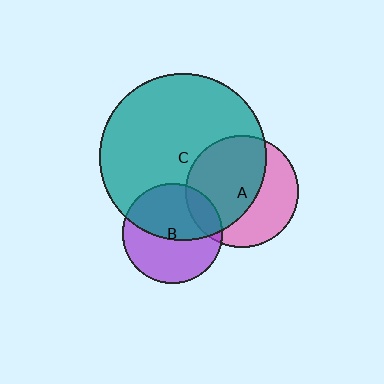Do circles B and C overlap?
Yes.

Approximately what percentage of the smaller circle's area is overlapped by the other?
Approximately 50%.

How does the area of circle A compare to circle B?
Approximately 1.3 times.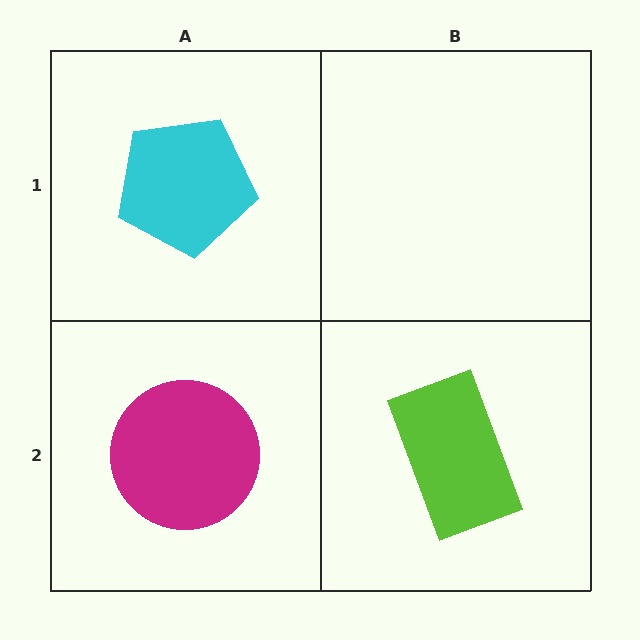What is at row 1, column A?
A cyan pentagon.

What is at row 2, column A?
A magenta circle.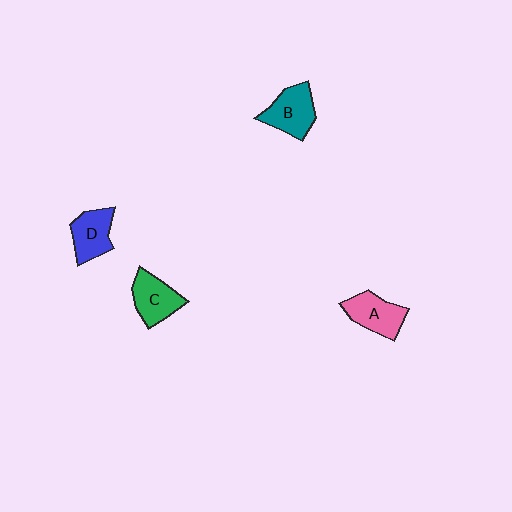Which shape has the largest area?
Shape B (teal).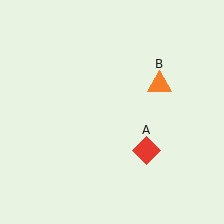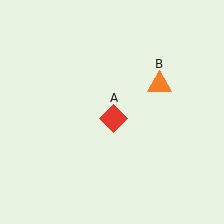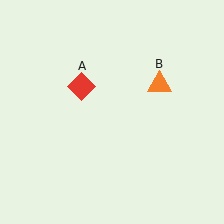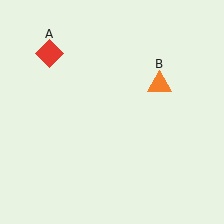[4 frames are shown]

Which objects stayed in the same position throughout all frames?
Orange triangle (object B) remained stationary.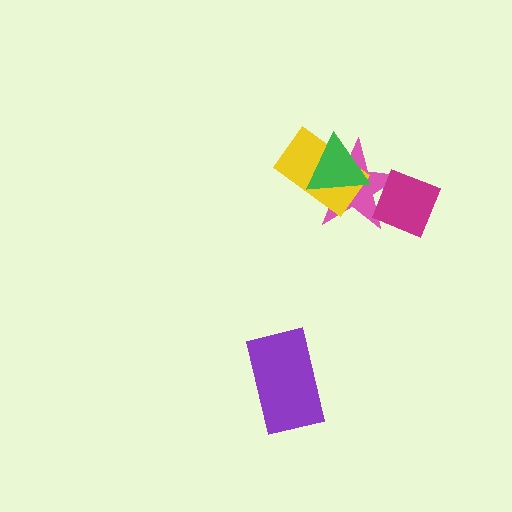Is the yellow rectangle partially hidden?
Yes, it is partially covered by another shape.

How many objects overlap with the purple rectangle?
0 objects overlap with the purple rectangle.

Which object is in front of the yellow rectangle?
The green triangle is in front of the yellow rectangle.